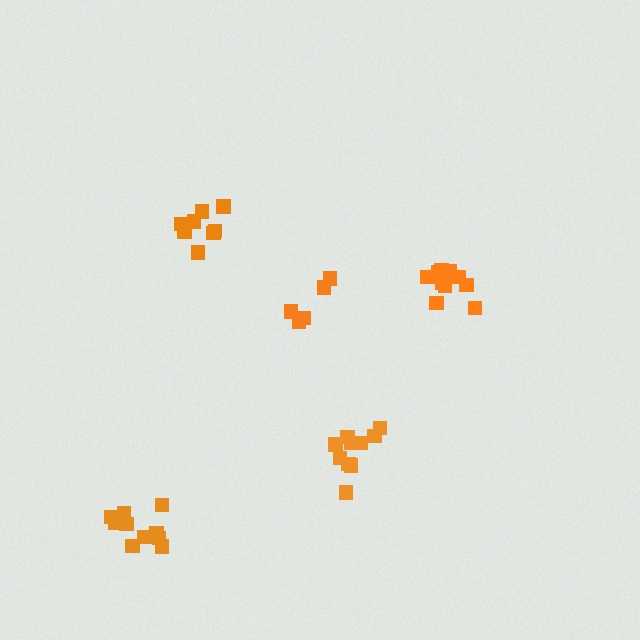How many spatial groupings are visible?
There are 5 spatial groupings.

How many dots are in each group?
Group 1: 10 dots, Group 2: 5 dots, Group 3: 10 dots, Group 4: 8 dots, Group 5: 10 dots (43 total).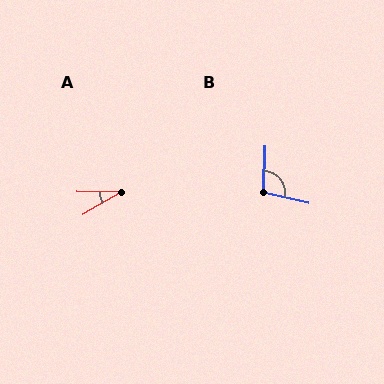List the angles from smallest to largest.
A (32°), B (102°).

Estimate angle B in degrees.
Approximately 102 degrees.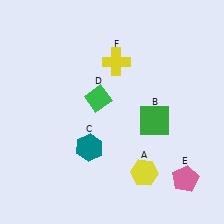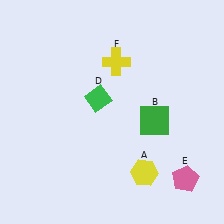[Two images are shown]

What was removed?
The teal hexagon (C) was removed in Image 2.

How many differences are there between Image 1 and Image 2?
There is 1 difference between the two images.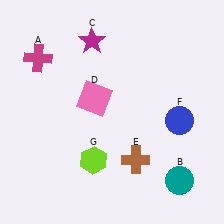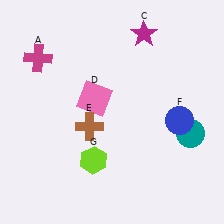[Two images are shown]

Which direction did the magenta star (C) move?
The magenta star (C) moved right.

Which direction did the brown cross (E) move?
The brown cross (E) moved left.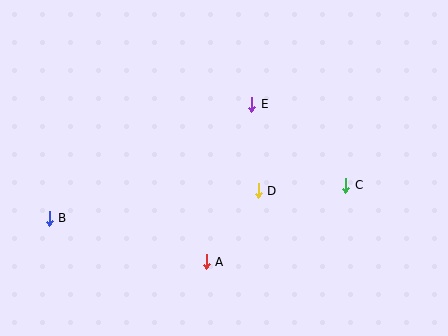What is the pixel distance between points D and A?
The distance between D and A is 88 pixels.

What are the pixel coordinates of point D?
Point D is at (258, 191).